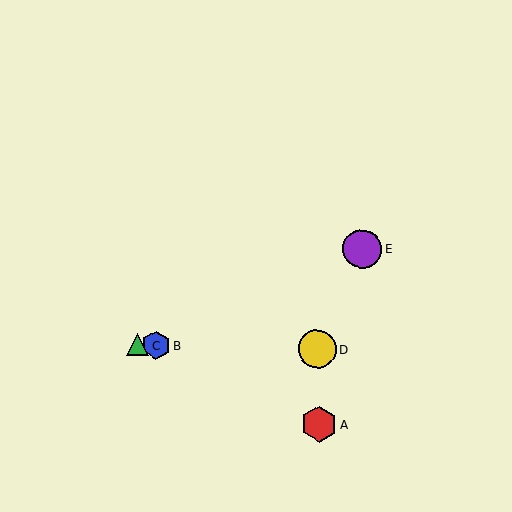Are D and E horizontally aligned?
No, D is at y≈349 and E is at y≈249.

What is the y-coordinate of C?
Object C is at y≈345.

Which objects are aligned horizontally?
Objects B, C, D are aligned horizontally.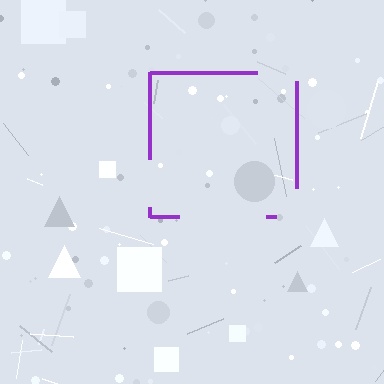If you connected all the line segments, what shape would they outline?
They would outline a square.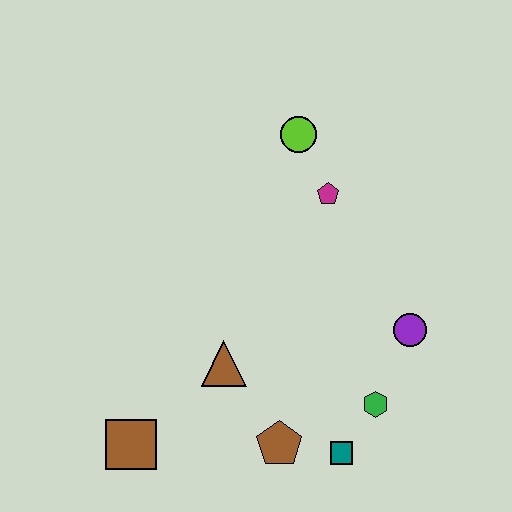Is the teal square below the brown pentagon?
Yes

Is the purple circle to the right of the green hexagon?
Yes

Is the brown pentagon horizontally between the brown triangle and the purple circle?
Yes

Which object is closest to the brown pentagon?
The teal square is closest to the brown pentagon.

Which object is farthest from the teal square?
The lime circle is farthest from the teal square.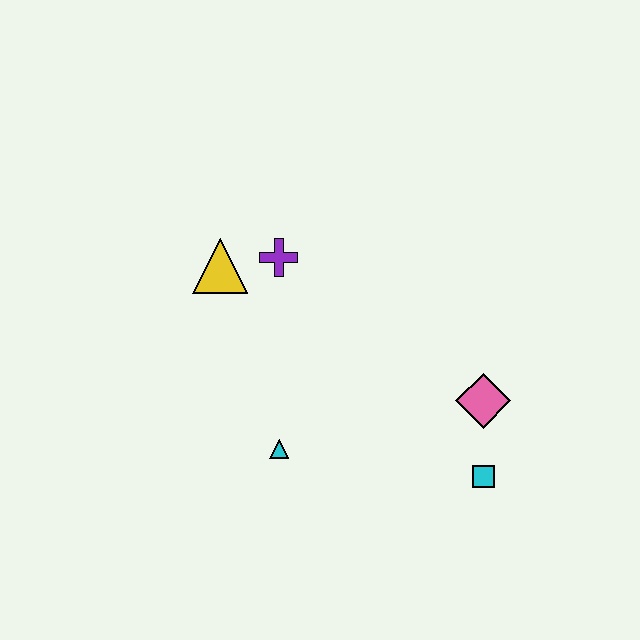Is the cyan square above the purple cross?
No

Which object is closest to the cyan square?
The pink diamond is closest to the cyan square.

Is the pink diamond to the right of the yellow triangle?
Yes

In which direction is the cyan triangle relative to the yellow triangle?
The cyan triangle is below the yellow triangle.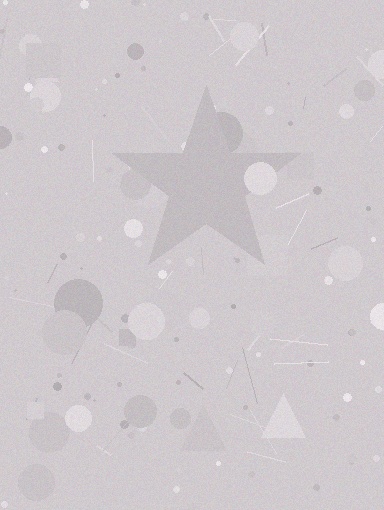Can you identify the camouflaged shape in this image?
The camouflaged shape is a star.